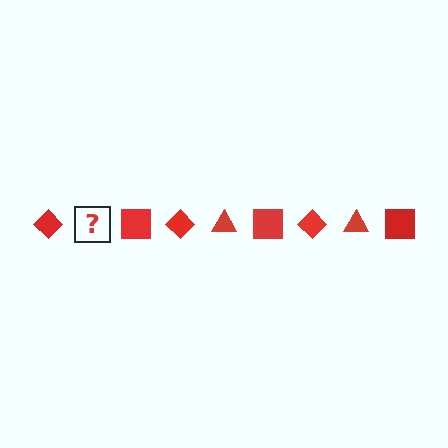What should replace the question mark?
The question mark should be replaced with a red triangle.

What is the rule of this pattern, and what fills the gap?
The rule is that the pattern cycles through diamond, triangle, square shapes in red. The gap should be filled with a red triangle.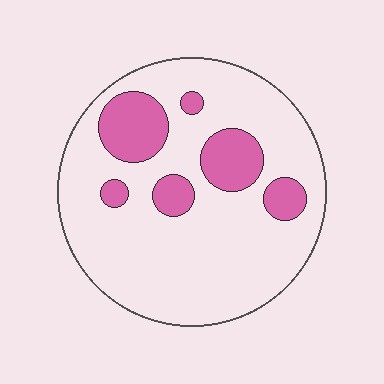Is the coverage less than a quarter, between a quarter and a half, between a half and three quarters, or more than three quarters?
Less than a quarter.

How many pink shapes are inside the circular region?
6.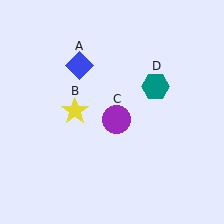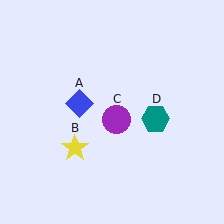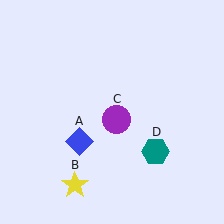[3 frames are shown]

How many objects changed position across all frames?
3 objects changed position: blue diamond (object A), yellow star (object B), teal hexagon (object D).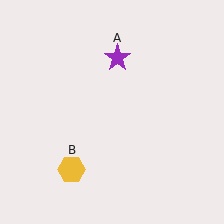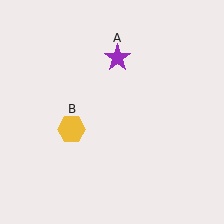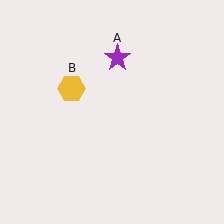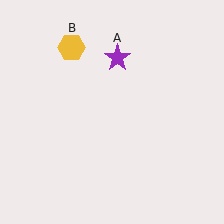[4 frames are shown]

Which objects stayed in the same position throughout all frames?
Purple star (object A) remained stationary.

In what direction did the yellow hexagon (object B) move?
The yellow hexagon (object B) moved up.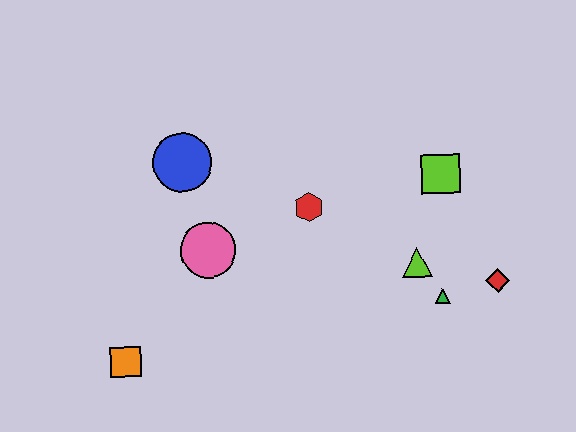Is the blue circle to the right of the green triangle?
No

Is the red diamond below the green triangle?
No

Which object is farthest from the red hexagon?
The orange square is farthest from the red hexagon.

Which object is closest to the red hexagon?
The pink circle is closest to the red hexagon.